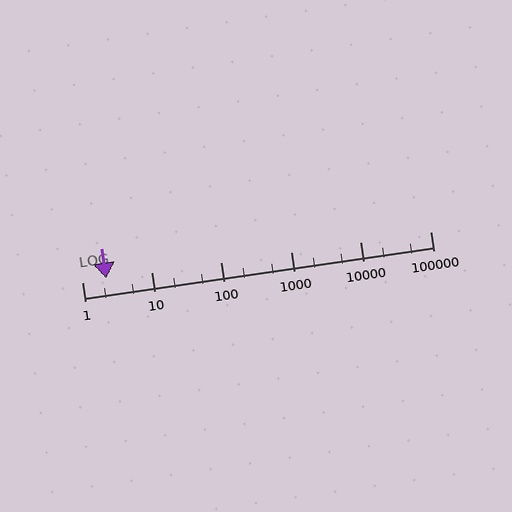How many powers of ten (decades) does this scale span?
The scale spans 5 decades, from 1 to 100000.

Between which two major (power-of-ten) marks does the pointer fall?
The pointer is between 1 and 10.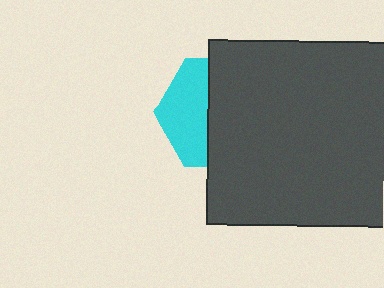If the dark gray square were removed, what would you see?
You would see the complete cyan hexagon.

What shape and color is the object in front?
The object in front is a dark gray square.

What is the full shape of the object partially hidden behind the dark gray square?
The partially hidden object is a cyan hexagon.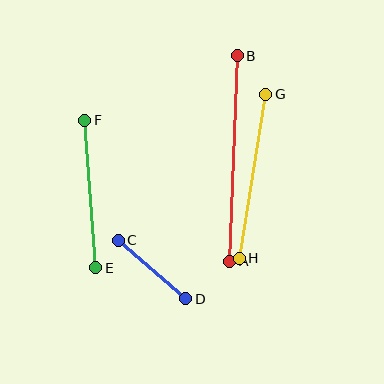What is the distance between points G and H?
The distance is approximately 166 pixels.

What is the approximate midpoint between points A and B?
The midpoint is at approximately (233, 158) pixels.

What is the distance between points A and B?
The distance is approximately 206 pixels.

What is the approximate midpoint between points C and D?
The midpoint is at approximately (152, 269) pixels.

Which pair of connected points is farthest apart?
Points A and B are farthest apart.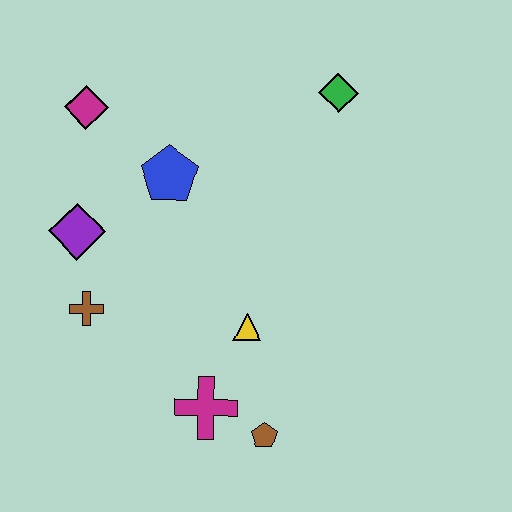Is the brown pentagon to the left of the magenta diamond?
No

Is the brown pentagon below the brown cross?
Yes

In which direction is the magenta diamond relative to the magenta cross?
The magenta diamond is above the magenta cross.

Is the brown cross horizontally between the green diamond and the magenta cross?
No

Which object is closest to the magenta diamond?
The blue pentagon is closest to the magenta diamond.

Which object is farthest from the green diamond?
The brown pentagon is farthest from the green diamond.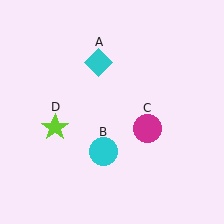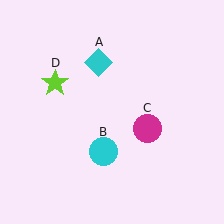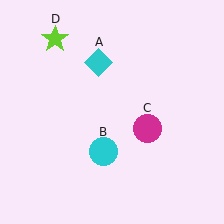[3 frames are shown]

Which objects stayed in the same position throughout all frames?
Cyan diamond (object A) and cyan circle (object B) and magenta circle (object C) remained stationary.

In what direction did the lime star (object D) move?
The lime star (object D) moved up.